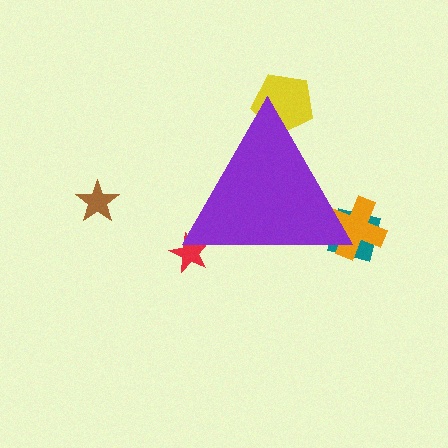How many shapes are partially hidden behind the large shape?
4 shapes are partially hidden.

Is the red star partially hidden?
Yes, the red star is partially hidden behind the purple triangle.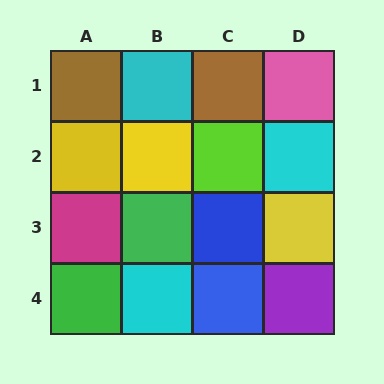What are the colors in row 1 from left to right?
Brown, cyan, brown, pink.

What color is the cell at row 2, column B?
Yellow.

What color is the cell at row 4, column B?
Cyan.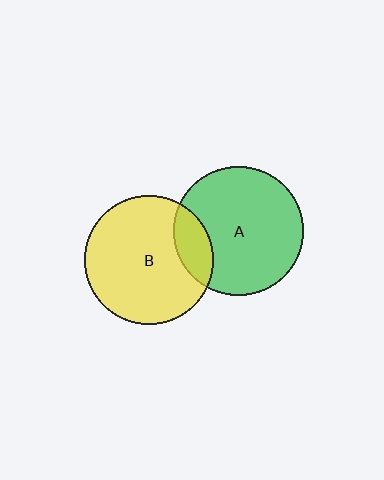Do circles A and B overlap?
Yes.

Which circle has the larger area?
Circle A (green).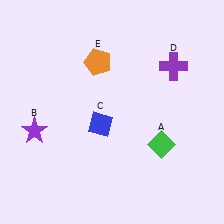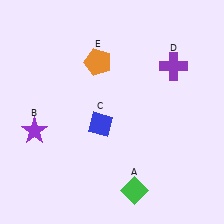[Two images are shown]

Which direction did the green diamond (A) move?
The green diamond (A) moved down.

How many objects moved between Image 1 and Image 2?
1 object moved between the two images.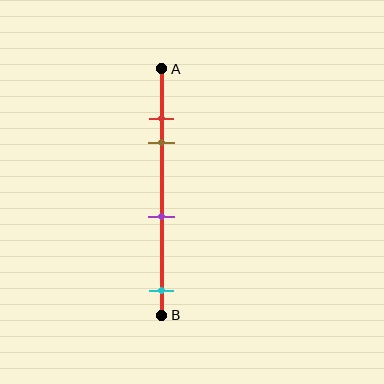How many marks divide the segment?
There are 4 marks dividing the segment.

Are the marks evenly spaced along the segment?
No, the marks are not evenly spaced.